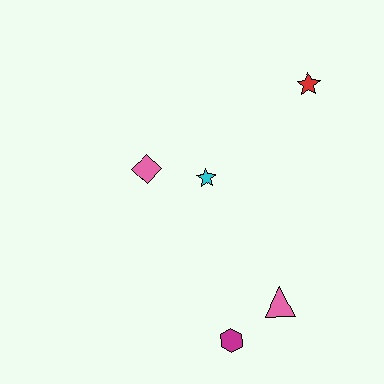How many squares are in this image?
There are no squares.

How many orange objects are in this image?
There are no orange objects.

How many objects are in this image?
There are 5 objects.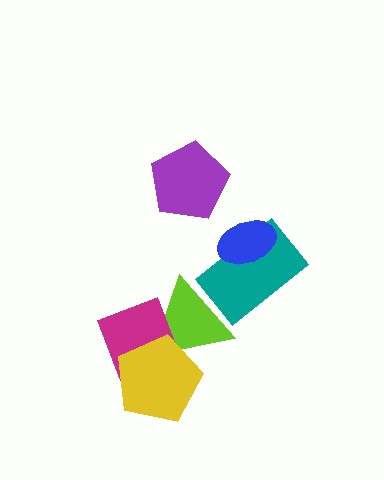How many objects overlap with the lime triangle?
3 objects overlap with the lime triangle.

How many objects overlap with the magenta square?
2 objects overlap with the magenta square.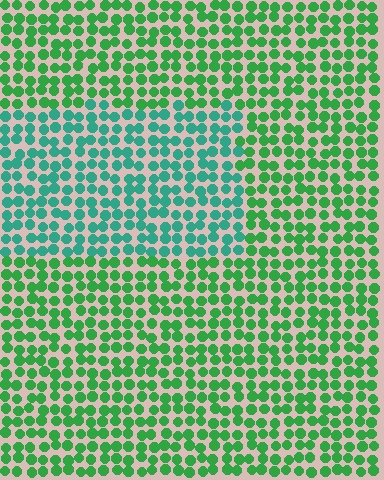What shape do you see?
I see a rectangle.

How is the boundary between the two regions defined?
The boundary is defined purely by a slight shift in hue (about 36 degrees). Spacing, size, and orientation are identical on both sides.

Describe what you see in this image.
The image is filled with small green elements in a uniform arrangement. A rectangle-shaped region is visible where the elements are tinted to a slightly different hue, forming a subtle color boundary.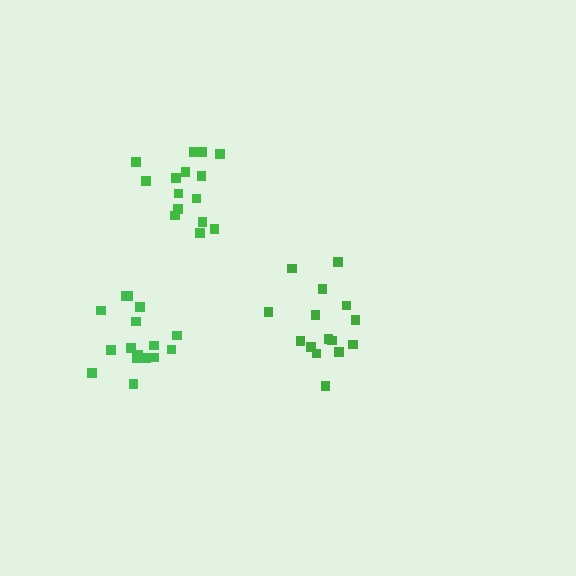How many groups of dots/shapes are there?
There are 3 groups.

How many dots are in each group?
Group 1: 15 dots, Group 2: 16 dots, Group 3: 15 dots (46 total).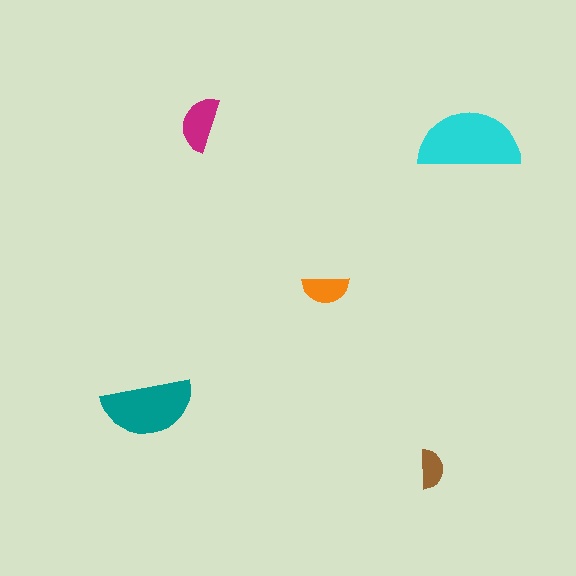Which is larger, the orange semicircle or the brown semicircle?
The orange one.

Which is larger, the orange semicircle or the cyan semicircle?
The cyan one.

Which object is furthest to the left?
The teal semicircle is leftmost.